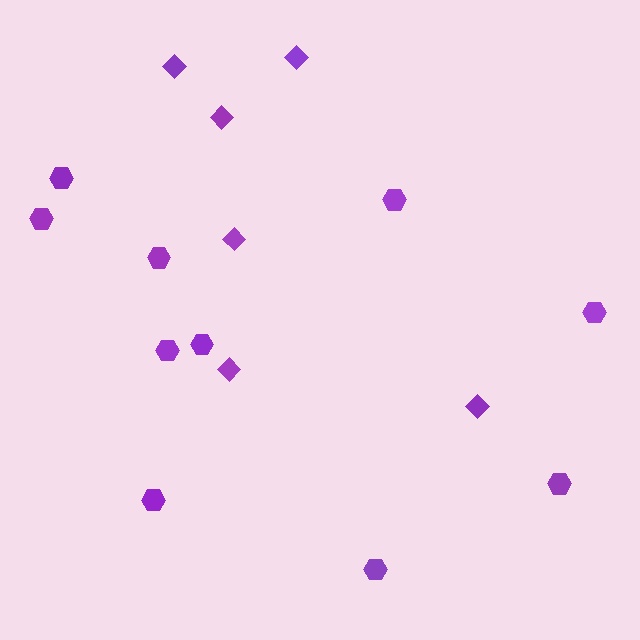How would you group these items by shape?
There are 2 groups: one group of diamonds (6) and one group of hexagons (10).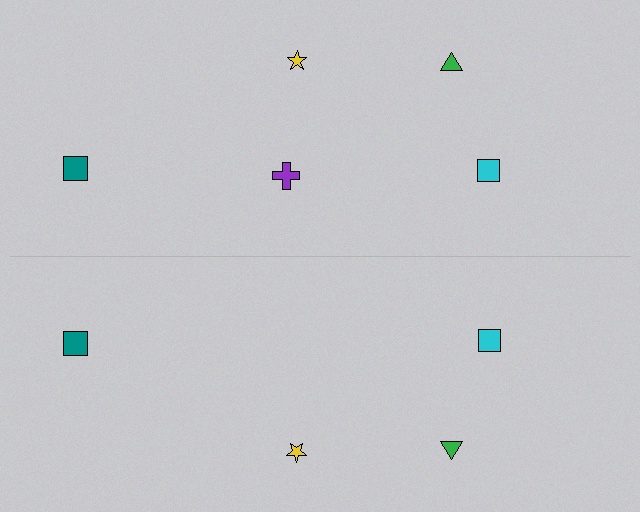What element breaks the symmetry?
A purple cross is missing from the bottom side.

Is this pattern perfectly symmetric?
No, the pattern is not perfectly symmetric. A purple cross is missing from the bottom side.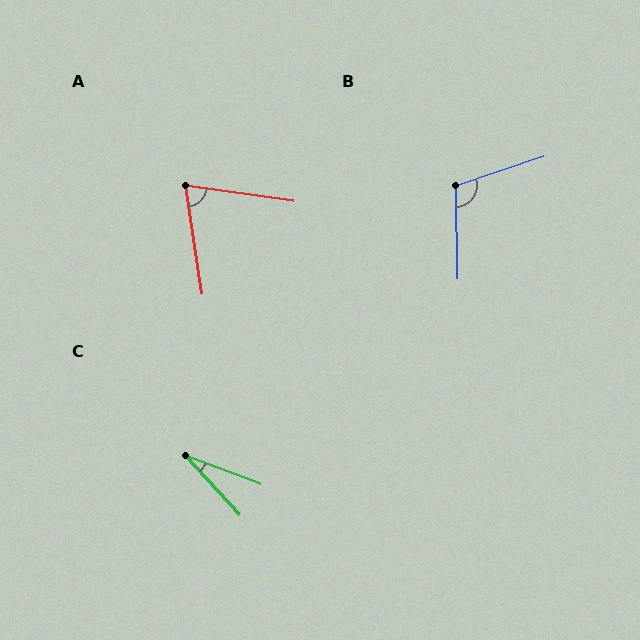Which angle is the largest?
B, at approximately 108 degrees.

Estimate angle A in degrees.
Approximately 73 degrees.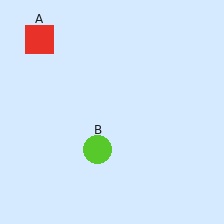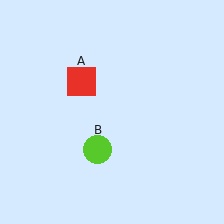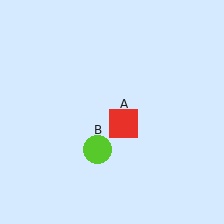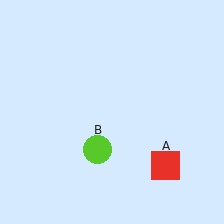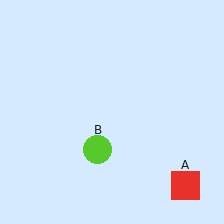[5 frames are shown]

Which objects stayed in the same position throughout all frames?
Lime circle (object B) remained stationary.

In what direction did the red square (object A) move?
The red square (object A) moved down and to the right.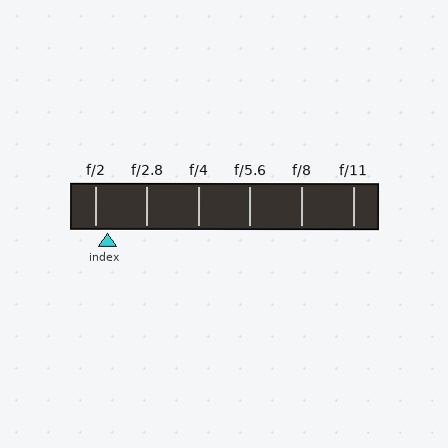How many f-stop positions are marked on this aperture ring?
There are 6 f-stop positions marked.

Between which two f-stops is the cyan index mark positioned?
The index mark is between f/2 and f/2.8.